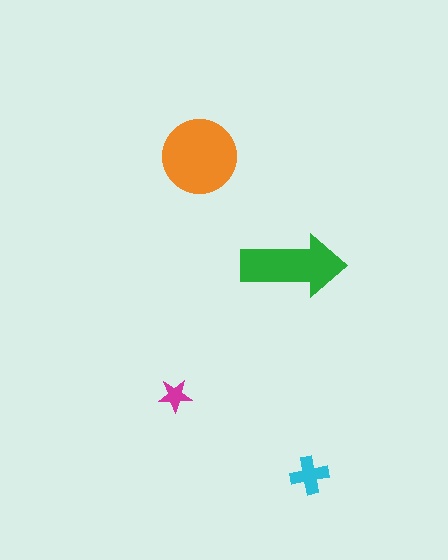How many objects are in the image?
There are 4 objects in the image.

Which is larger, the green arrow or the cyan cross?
The green arrow.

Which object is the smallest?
The magenta star.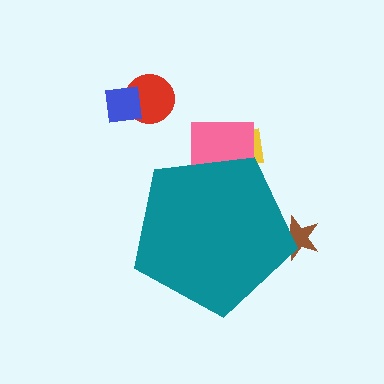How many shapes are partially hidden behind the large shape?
3 shapes are partially hidden.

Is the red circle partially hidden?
No, the red circle is fully visible.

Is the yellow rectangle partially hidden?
Yes, the yellow rectangle is partially hidden behind the teal pentagon.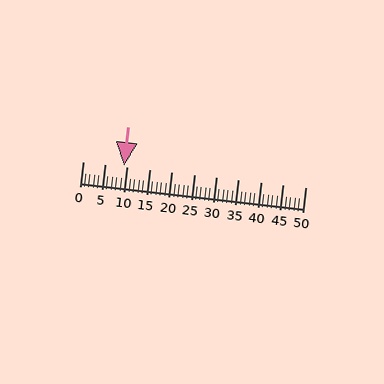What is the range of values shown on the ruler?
The ruler shows values from 0 to 50.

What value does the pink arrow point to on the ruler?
The pink arrow points to approximately 9.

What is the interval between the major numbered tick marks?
The major tick marks are spaced 5 units apart.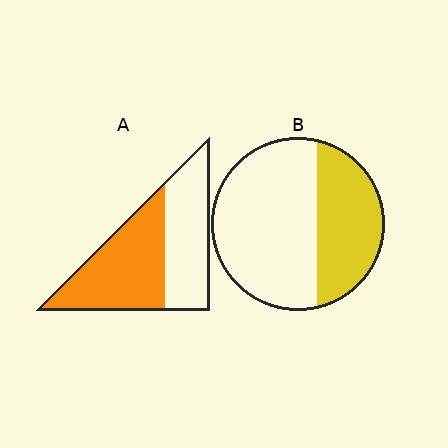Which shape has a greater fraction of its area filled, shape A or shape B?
Shape A.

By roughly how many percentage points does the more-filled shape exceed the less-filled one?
By roughly 20 percentage points (A over B).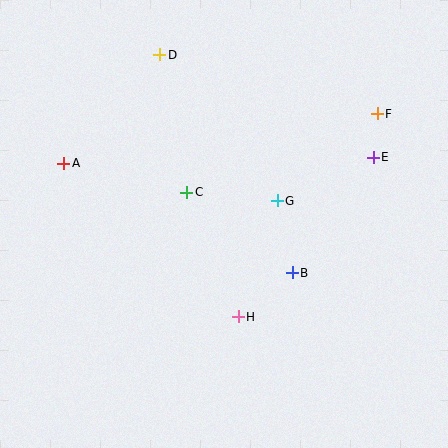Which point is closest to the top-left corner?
Point D is closest to the top-left corner.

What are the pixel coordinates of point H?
Point H is at (238, 317).